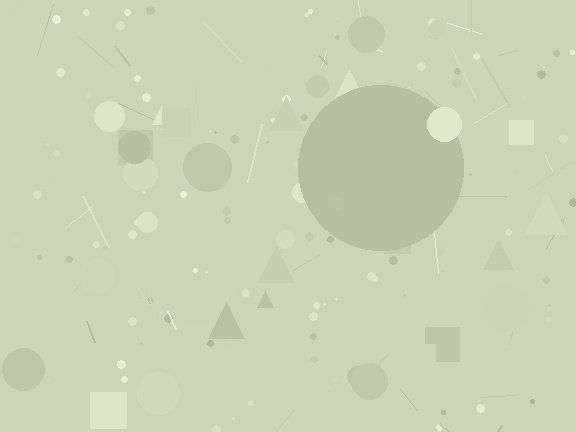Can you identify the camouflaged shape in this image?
The camouflaged shape is a circle.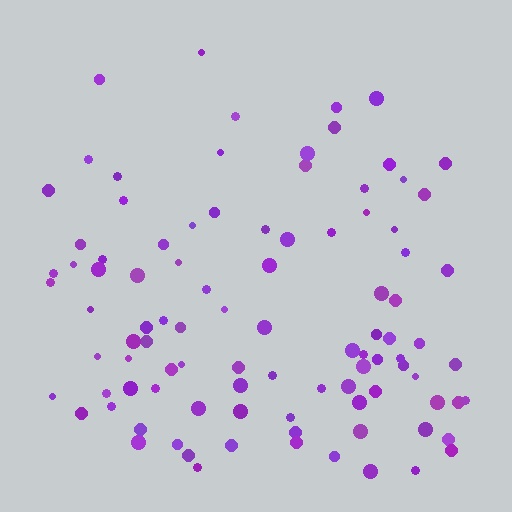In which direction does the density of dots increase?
From top to bottom, with the bottom side densest.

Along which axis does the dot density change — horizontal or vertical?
Vertical.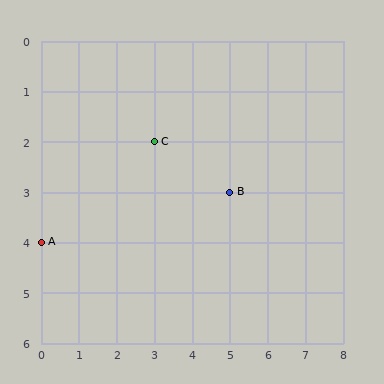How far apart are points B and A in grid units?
Points B and A are 5 columns and 1 row apart (about 5.1 grid units diagonally).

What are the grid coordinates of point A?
Point A is at grid coordinates (0, 4).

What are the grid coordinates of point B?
Point B is at grid coordinates (5, 3).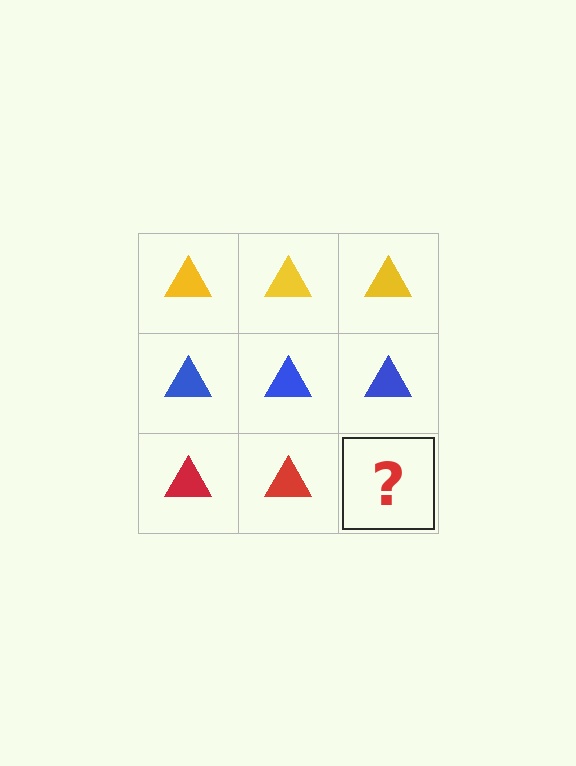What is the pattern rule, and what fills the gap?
The rule is that each row has a consistent color. The gap should be filled with a red triangle.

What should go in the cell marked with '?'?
The missing cell should contain a red triangle.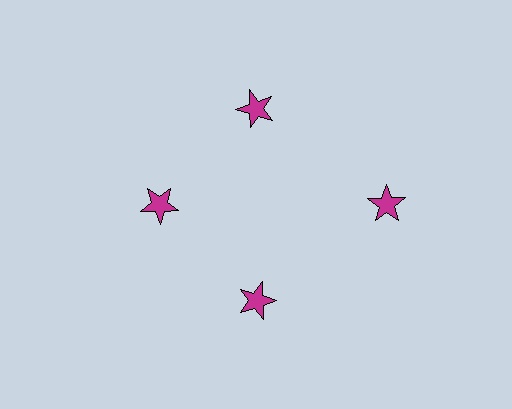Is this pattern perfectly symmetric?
No. The 4 magenta stars are arranged in a ring, but one element near the 3 o'clock position is pushed outward from the center, breaking the 4-fold rotational symmetry.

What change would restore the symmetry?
The symmetry would be restored by moving it inward, back onto the ring so that all 4 stars sit at equal angles and equal distance from the center.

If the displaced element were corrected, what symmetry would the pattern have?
It would have 4-fold rotational symmetry — the pattern would map onto itself every 90 degrees.